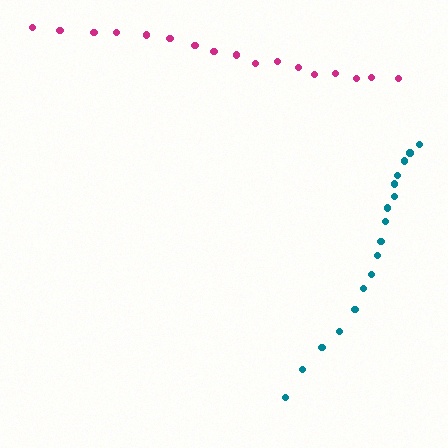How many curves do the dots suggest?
There are 2 distinct paths.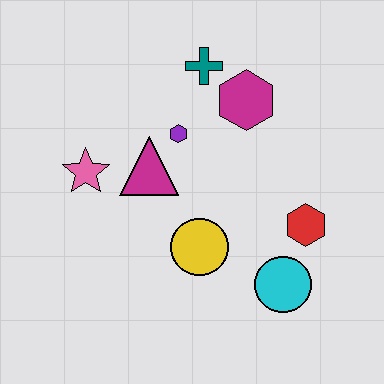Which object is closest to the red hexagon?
The cyan circle is closest to the red hexagon.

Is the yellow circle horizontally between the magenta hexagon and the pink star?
Yes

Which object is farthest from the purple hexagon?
The cyan circle is farthest from the purple hexagon.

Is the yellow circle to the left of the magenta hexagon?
Yes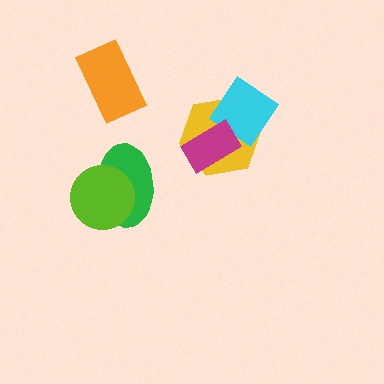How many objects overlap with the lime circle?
1 object overlaps with the lime circle.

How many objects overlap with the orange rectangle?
0 objects overlap with the orange rectangle.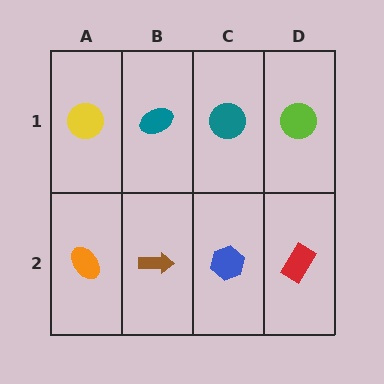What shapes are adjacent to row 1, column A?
An orange ellipse (row 2, column A), a teal ellipse (row 1, column B).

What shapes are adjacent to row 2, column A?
A yellow circle (row 1, column A), a brown arrow (row 2, column B).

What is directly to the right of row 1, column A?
A teal ellipse.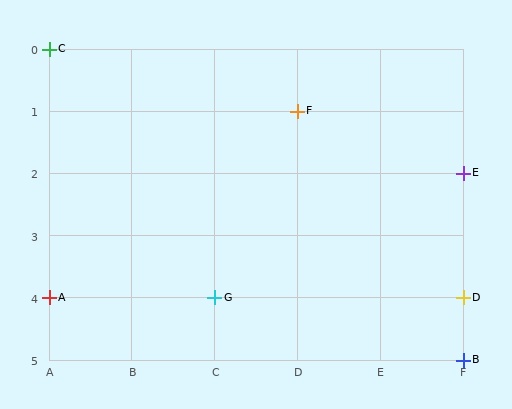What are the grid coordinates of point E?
Point E is at grid coordinates (F, 2).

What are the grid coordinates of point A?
Point A is at grid coordinates (A, 4).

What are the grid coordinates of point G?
Point G is at grid coordinates (C, 4).